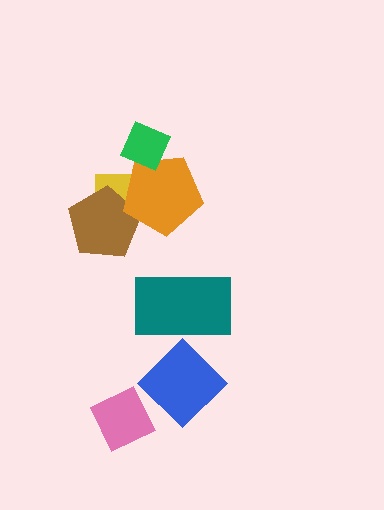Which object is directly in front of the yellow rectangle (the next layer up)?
The brown pentagon is directly in front of the yellow rectangle.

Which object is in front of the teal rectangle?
The blue diamond is in front of the teal rectangle.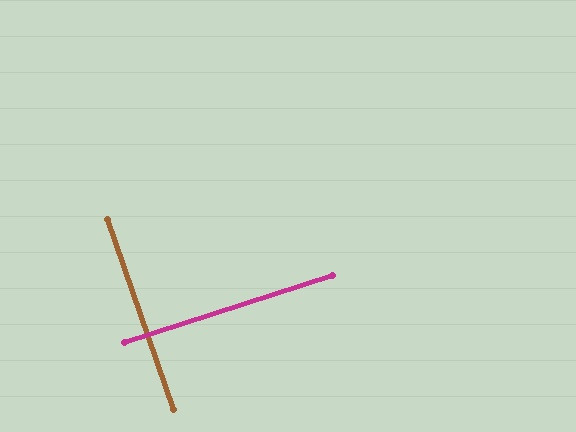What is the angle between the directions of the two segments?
Approximately 89 degrees.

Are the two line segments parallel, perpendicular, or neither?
Perpendicular — they meet at approximately 89°.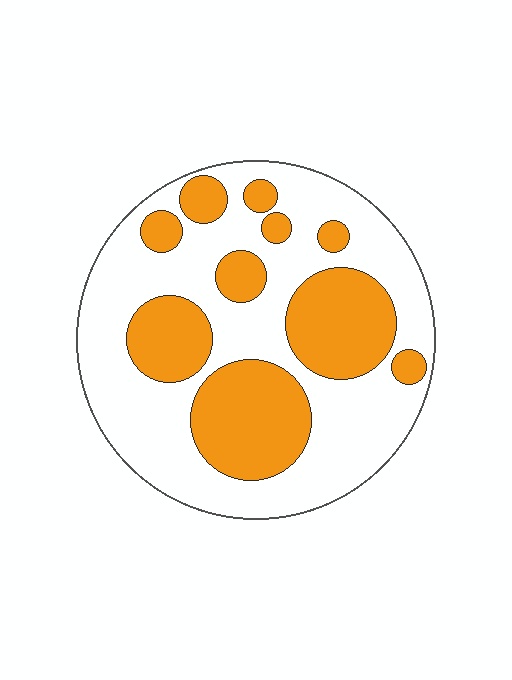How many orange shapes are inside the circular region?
10.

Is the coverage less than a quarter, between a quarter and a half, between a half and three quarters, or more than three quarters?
Between a quarter and a half.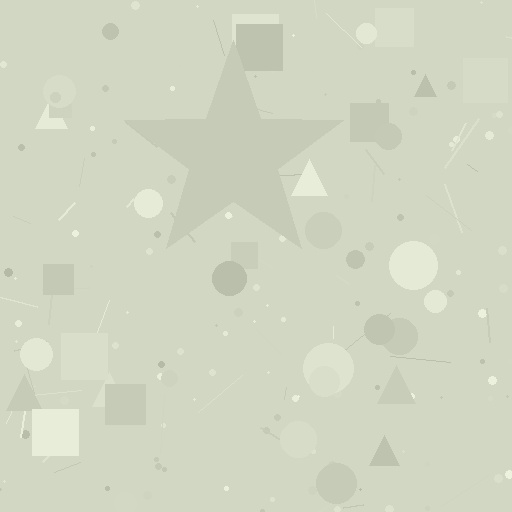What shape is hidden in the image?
A star is hidden in the image.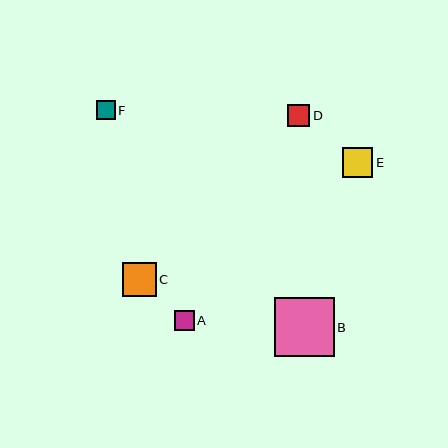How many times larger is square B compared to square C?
Square B is approximately 1.8 times the size of square C.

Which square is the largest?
Square B is the largest with a size of approximately 60 pixels.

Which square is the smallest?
Square F is the smallest with a size of approximately 19 pixels.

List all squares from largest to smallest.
From largest to smallest: B, C, E, D, A, F.